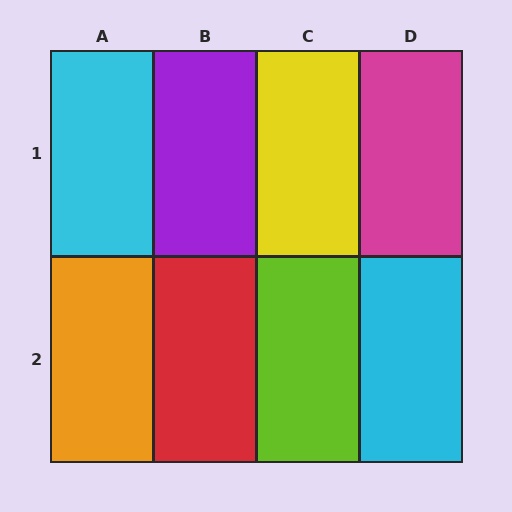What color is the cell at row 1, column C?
Yellow.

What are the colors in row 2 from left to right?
Orange, red, lime, cyan.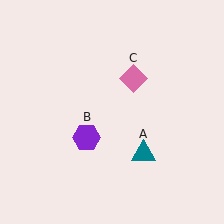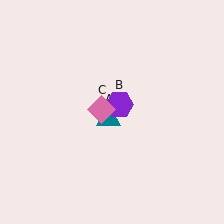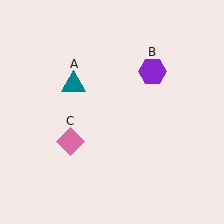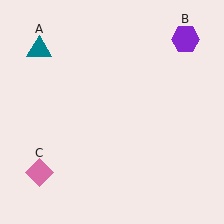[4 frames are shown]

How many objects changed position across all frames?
3 objects changed position: teal triangle (object A), purple hexagon (object B), pink diamond (object C).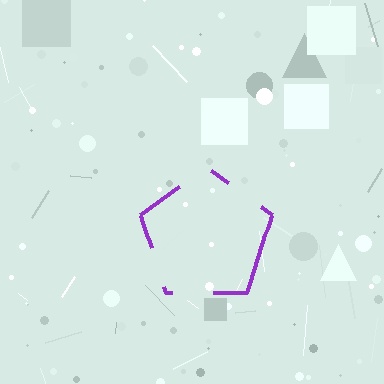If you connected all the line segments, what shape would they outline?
They would outline a pentagon.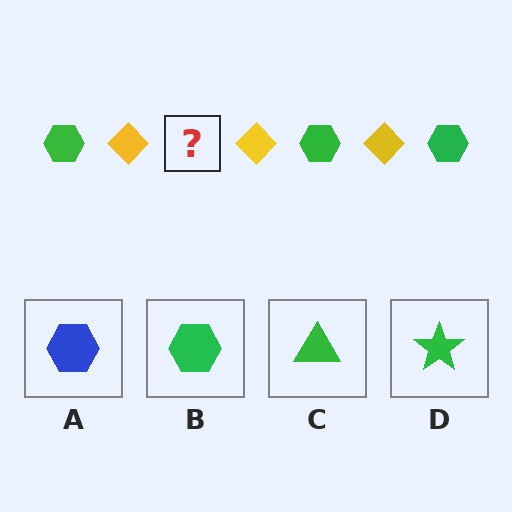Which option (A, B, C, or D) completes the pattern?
B.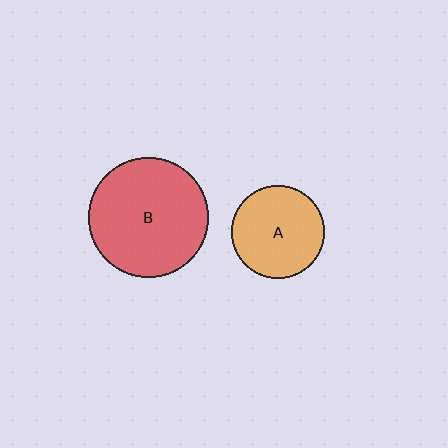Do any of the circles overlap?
No, none of the circles overlap.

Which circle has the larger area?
Circle B (red).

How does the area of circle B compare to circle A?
Approximately 1.7 times.